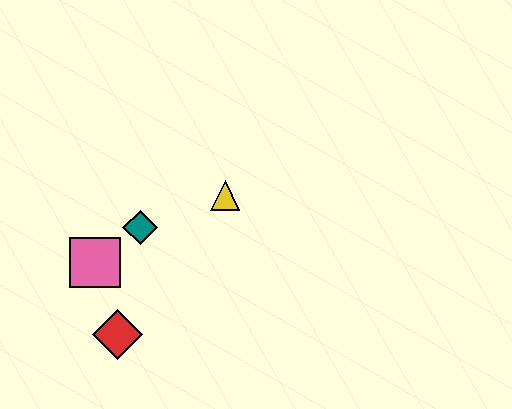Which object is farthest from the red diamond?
The yellow triangle is farthest from the red diamond.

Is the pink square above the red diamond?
Yes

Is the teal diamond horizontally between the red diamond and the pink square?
No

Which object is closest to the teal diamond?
The pink square is closest to the teal diamond.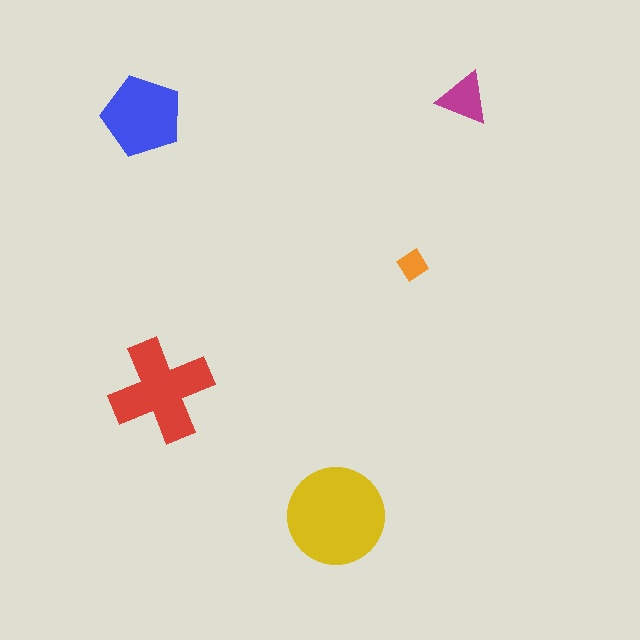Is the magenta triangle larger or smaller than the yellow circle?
Smaller.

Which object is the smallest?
The orange diamond.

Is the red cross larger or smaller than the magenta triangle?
Larger.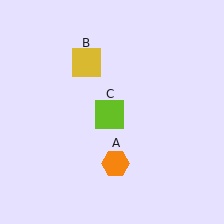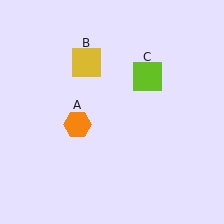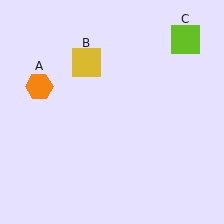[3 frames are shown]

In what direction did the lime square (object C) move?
The lime square (object C) moved up and to the right.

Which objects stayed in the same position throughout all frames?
Yellow square (object B) remained stationary.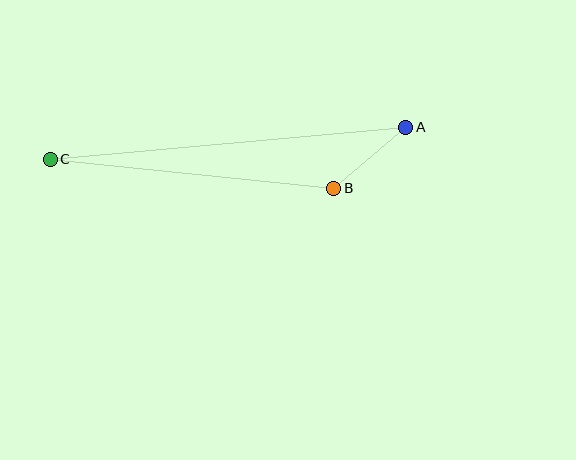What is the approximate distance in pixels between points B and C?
The distance between B and C is approximately 285 pixels.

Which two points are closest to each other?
Points A and B are closest to each other.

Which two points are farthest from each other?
Points A and C are farthest from each other.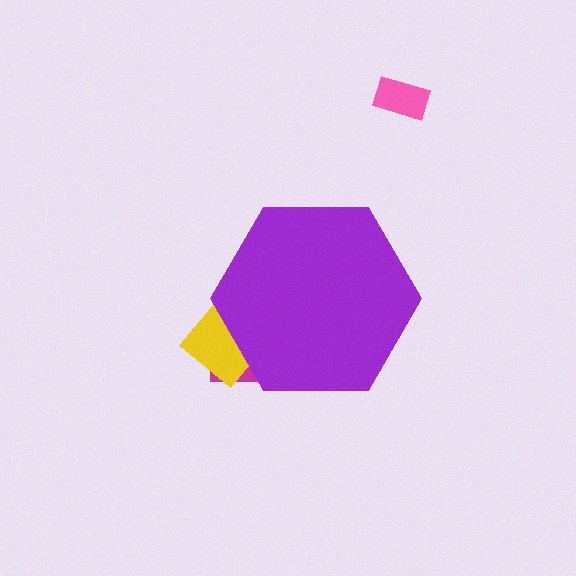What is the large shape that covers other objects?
A purple hexagon.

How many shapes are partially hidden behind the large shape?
2 shapes are partially hidden.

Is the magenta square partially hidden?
Yes, the magenta square is partially hidden behind the purple hexagon.